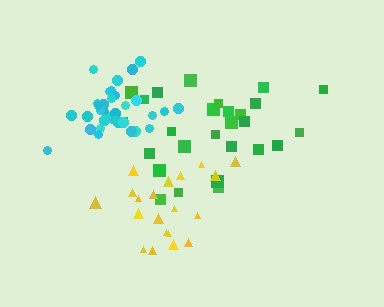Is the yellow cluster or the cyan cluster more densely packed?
Cyan.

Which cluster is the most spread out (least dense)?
Green.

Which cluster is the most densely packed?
Cyan.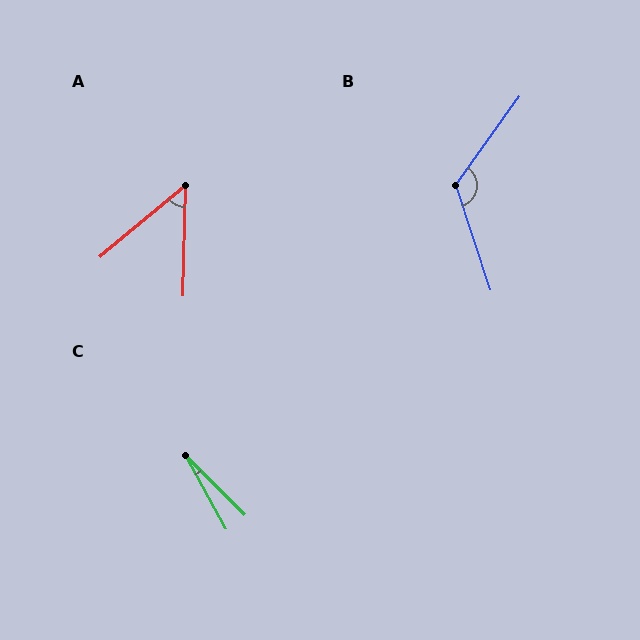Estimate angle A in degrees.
Approximately 49 degrees.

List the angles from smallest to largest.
C (16°), A (49°), B (126°).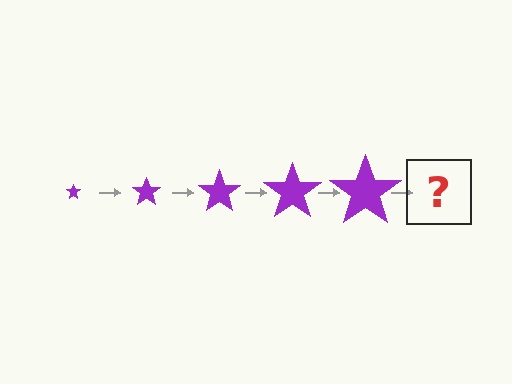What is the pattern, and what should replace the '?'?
The pattern is that the star gets progressively larger each step. The '?' should be a purple star, larger than the previous one.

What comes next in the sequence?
The next element should be a purple star, larger than the previous one.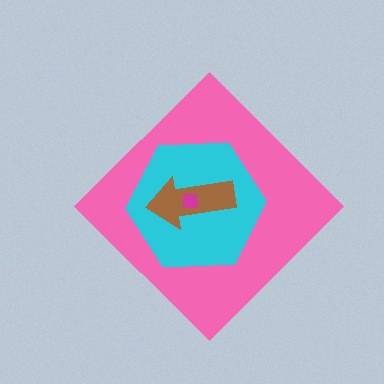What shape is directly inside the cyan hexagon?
The brown arrow.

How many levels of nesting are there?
4.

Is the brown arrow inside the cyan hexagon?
Yes.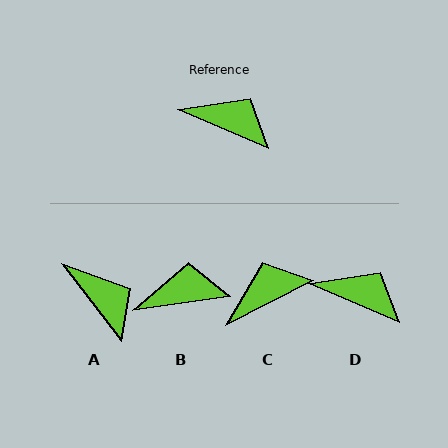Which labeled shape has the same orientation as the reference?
D.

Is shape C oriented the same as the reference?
No, it is off by about 50 degrees.